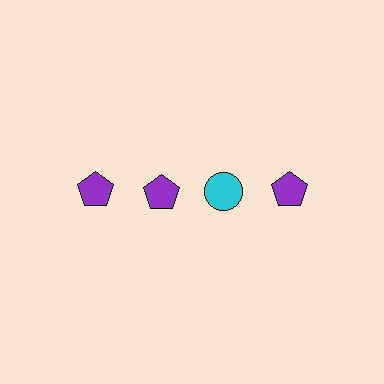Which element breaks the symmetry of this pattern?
The cyan circle in the top row, center column breaks the symmetry. All other shapes are purple pentagons.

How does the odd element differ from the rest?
It differs in both color (cyan instead of purple) and shape (circle instead of pentagon).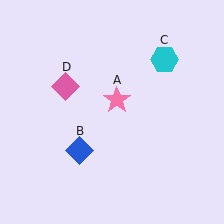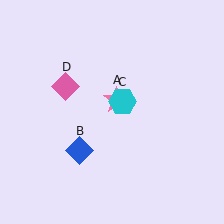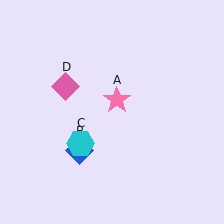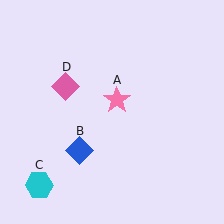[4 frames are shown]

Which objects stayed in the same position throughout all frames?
Pink star (object A) and blue diamond (object B) and pink diamond (object D) remained stationary.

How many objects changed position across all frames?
1 object changed position: cyan hexagon (object C).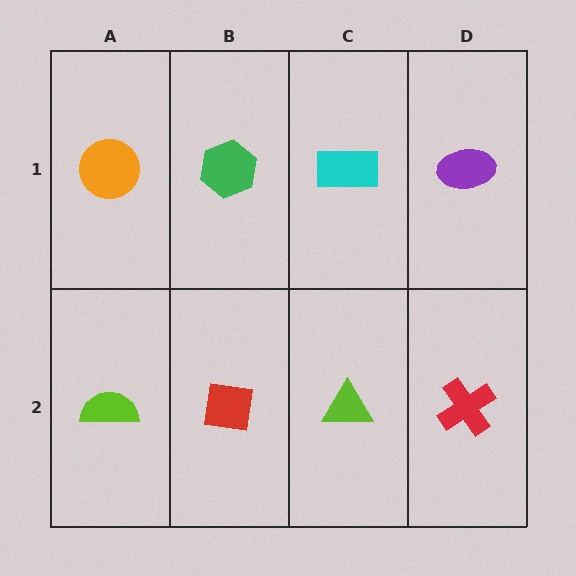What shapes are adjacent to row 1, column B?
A red square (row 2, column B), an orange circle (row 1, column A), a cyan rectangle (row 1, column C).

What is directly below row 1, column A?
A lime semicircle.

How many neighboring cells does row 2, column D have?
2.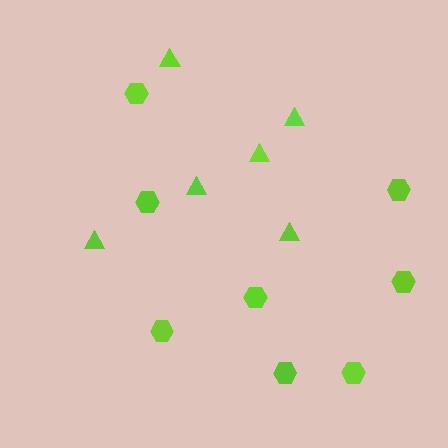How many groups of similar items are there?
There are 2 groups: one group of hexagons (8) and one group of triangles (6).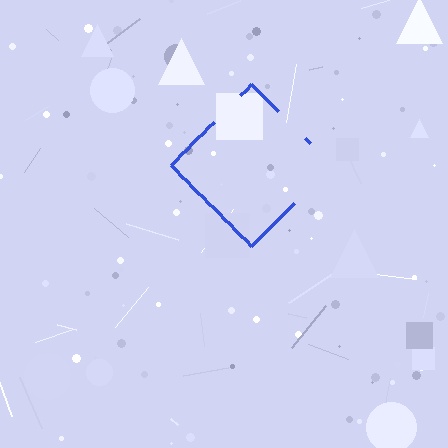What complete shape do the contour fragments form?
The contour fragments form a diamond.